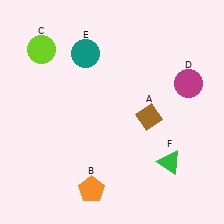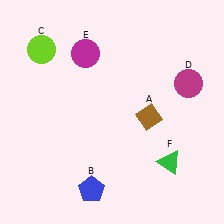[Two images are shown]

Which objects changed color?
B changed from orange to blue. E changed from teal to magenta.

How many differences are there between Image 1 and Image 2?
There are 2 differences between the two images.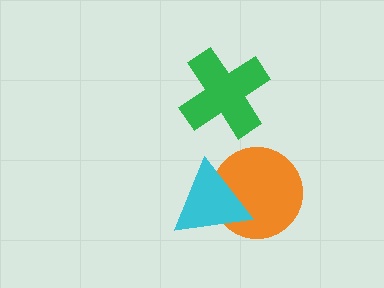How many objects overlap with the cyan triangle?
1 object overlaps with the cyan triangle.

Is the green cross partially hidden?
No, no other shape covers it.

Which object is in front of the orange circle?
The cyan triangle is in front of the orange circle.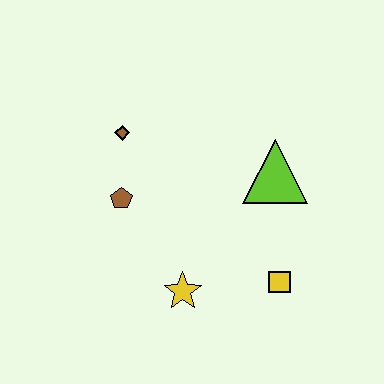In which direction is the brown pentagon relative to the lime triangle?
The brown pentagon is to the left of the lime triangle.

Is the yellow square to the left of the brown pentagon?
No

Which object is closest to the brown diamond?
The brown pentagon is closest to the brown diamond.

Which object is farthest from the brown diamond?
The yellow square is farthest from the brown diamond.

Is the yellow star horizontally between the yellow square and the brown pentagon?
Yes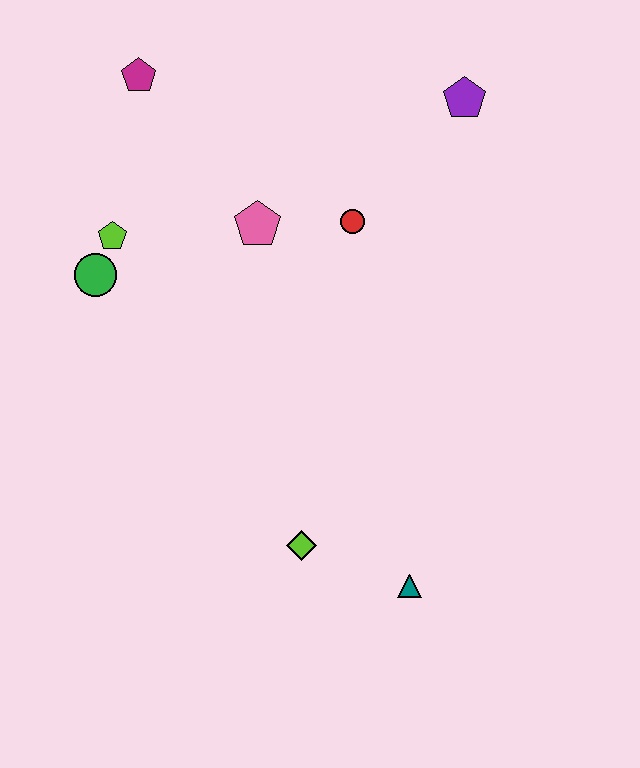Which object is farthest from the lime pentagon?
The teal triangle is farthest from the lime pentagon.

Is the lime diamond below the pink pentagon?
Yes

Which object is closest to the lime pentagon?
The green circle is closest to the lime pentagon.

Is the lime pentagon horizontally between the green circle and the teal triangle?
Yes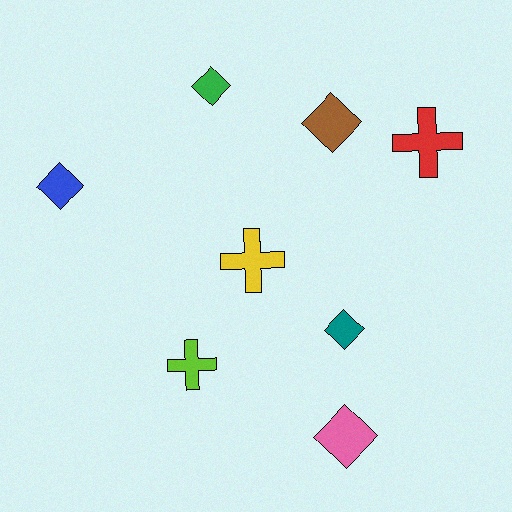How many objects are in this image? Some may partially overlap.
There are 8 objects.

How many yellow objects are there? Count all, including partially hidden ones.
There is 1 yellow object.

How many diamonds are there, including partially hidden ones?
There are 5 diamonds.